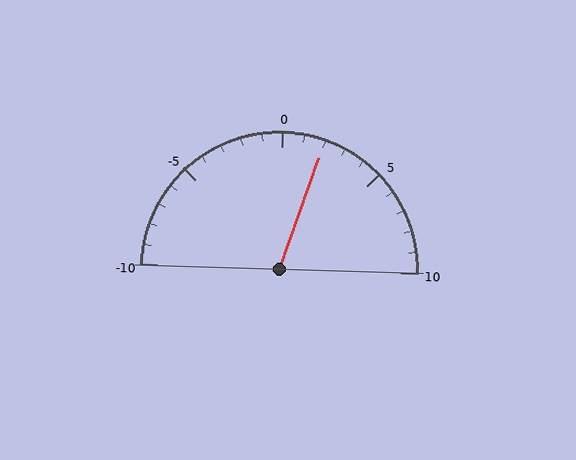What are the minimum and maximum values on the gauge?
The gauge ranges from -10 to 10.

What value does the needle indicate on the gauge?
The needle indicates approximately 2.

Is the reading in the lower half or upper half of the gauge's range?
The reading is in the upper half of the range (-10 to 10).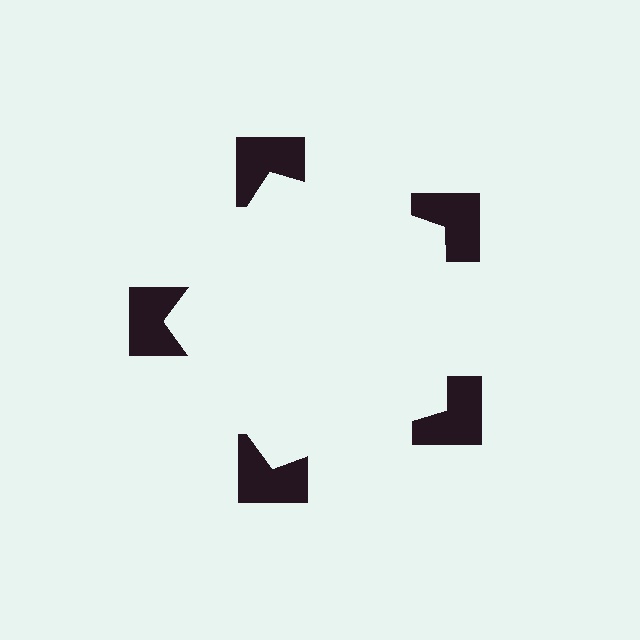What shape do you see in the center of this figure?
An illusory pentagon — its edges are inferred from the aligned wedge cuts in the notched squares, not physically drawn.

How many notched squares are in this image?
There are 5 — one at each vertex of the illusory pentagon.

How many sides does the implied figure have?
5 sides.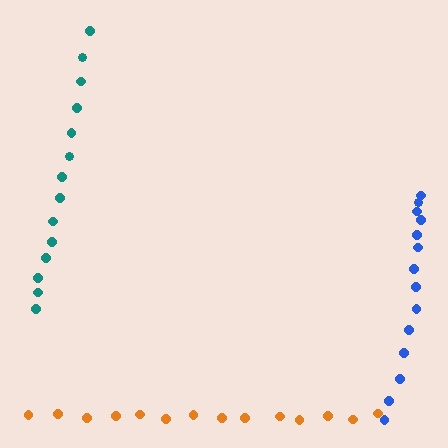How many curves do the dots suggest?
There are 3 distinct paths.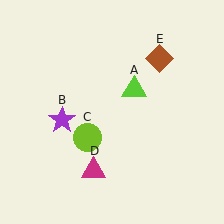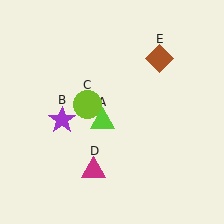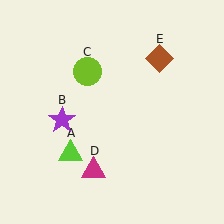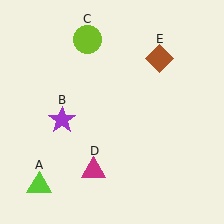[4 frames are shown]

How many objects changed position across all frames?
2 objects changed position: lime triangle (object A), lime circle (object C).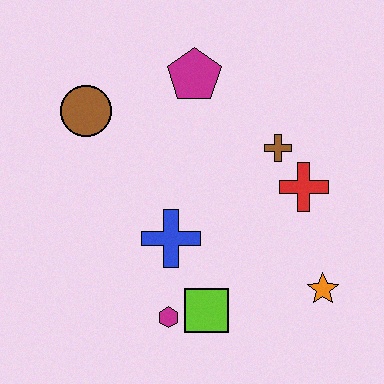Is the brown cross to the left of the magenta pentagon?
No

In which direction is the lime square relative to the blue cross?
The lime square is below the blue cross.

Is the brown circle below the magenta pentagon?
Yes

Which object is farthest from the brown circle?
The orange star is farthest from the brown circle.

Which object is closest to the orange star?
The red cross is closest to the orange star.